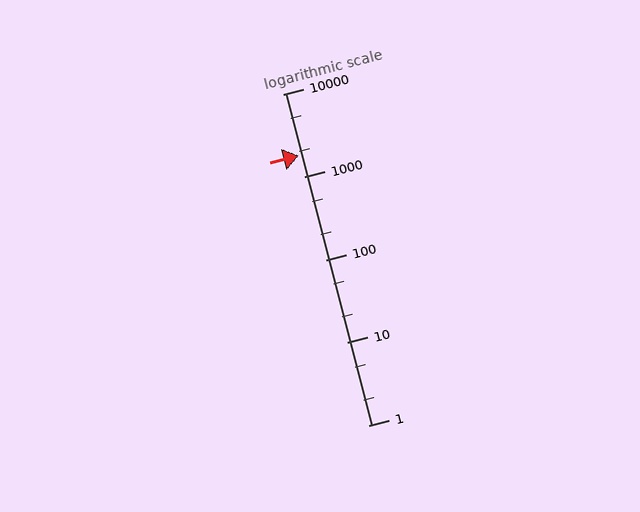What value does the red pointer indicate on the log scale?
The pointer indicates approximately 1800.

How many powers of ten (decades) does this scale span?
The scale spans 4 decades, from 1 to 10000.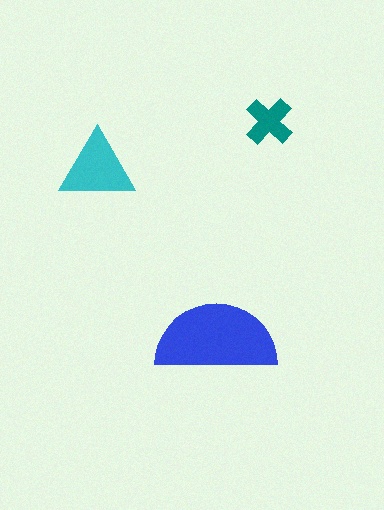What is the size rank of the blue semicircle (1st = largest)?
1st.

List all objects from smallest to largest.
The teal cross, the cyan triangle, the blue semicircle.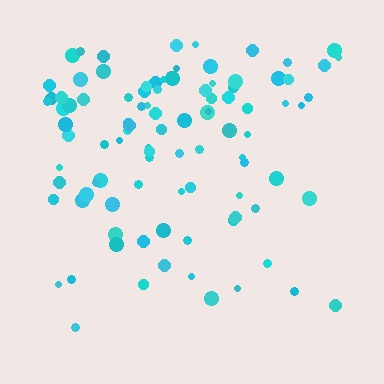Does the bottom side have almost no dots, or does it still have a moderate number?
Still a moderate number, just noticeably fewer than the top.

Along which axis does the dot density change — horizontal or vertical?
Vertical.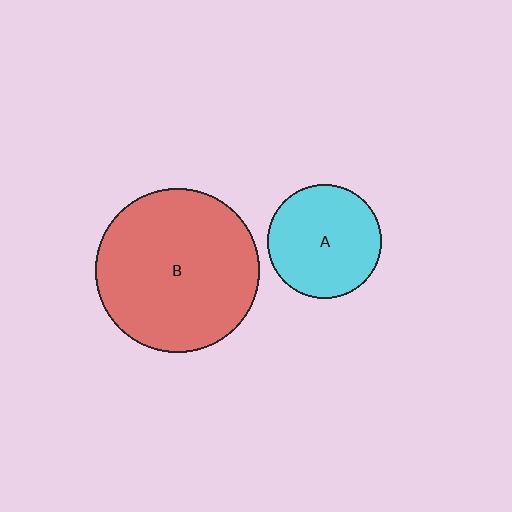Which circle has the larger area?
Circle B (red).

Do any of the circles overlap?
No, none of the circles overlap.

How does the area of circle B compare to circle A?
Approximately 2.1 times.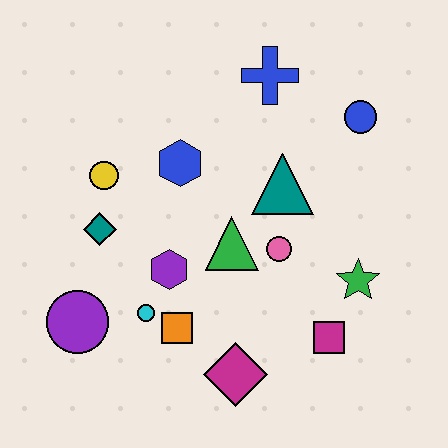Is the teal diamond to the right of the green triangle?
No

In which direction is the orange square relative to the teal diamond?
The orange square is below the teal diamond.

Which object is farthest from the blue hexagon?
The magenta square is farthest from the blue hexagon.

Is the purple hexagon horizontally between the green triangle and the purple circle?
Yes